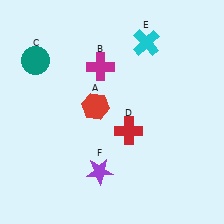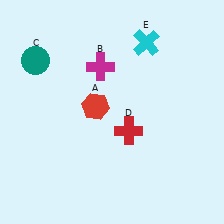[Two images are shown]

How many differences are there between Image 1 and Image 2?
There is 1 difference between the two images.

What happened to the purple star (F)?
The purple star (F) was removed in Image 2. It was in the bottom-left area of Image 1.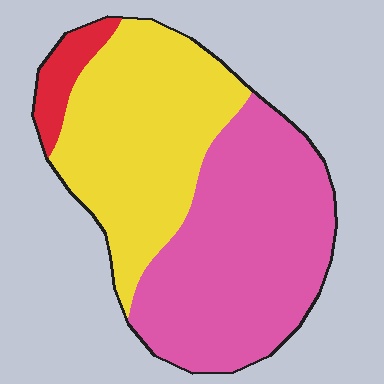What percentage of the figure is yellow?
Yellow takes up about two fifths (2/5) of the figure.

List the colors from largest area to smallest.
From largest to smallest: pink, yellow, red.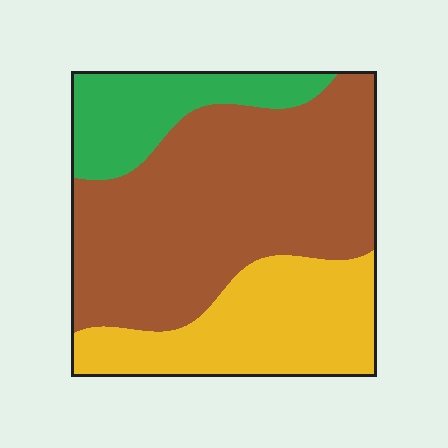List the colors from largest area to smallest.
From largest to smallest: brown, yellow, green.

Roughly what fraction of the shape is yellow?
Yellow covers 28% of the shape.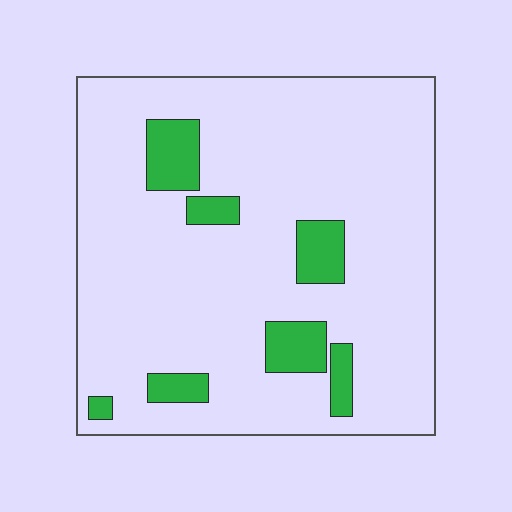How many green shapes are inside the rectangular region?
7.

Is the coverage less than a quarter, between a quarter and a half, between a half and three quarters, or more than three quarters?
Less than a quarter.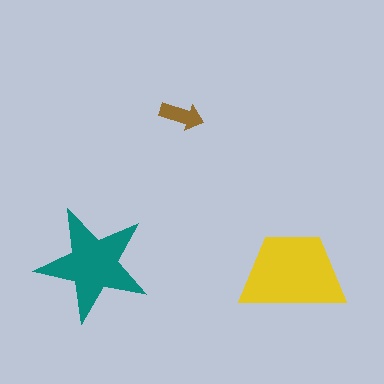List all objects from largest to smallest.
The yellow trapezoid, the teal star, the brown arrow.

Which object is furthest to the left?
The teal star is leftmost.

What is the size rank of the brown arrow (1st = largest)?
3rd.